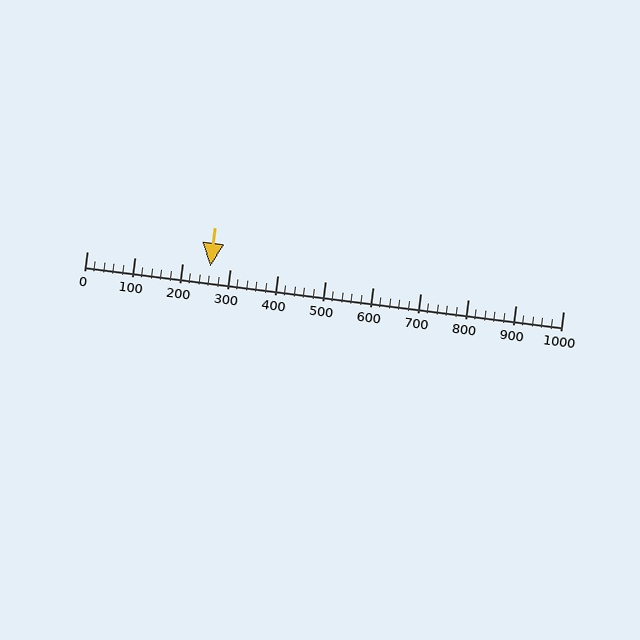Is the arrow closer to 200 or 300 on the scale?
The arrow is closer to 300.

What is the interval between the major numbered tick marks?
The major tick marks are spaced 100 units apart.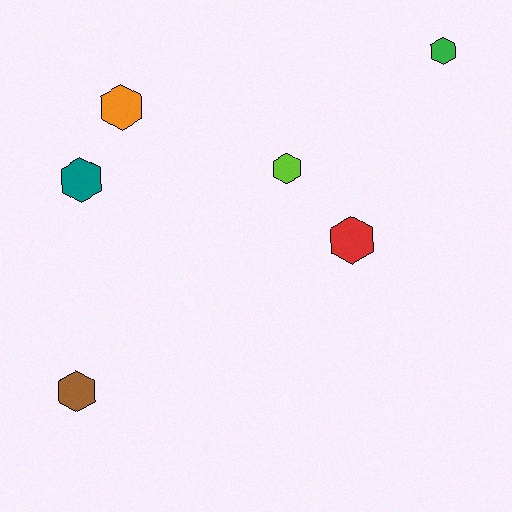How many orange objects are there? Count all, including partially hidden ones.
There is 1 orange object.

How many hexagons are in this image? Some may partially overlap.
There are 6 hexagons.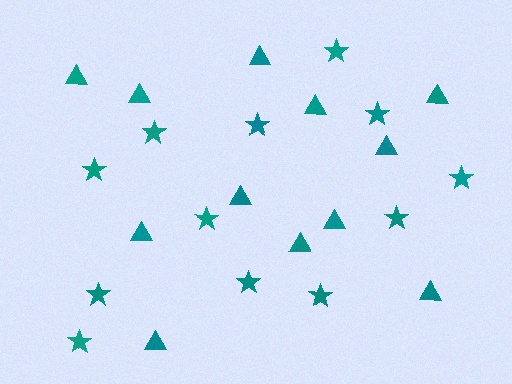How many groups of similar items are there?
There are 2 groups: one group of stars (12) and one group of triangles (12).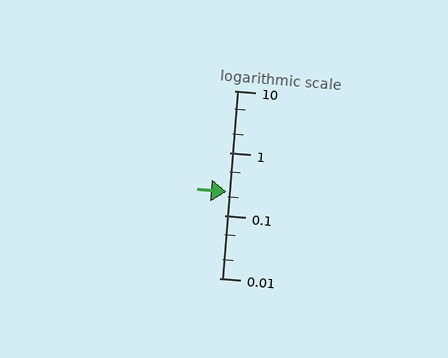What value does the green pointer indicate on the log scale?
The pointer indicates approximately 0.24.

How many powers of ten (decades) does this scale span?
The scale spans 3 decades, from 0.01 to 10.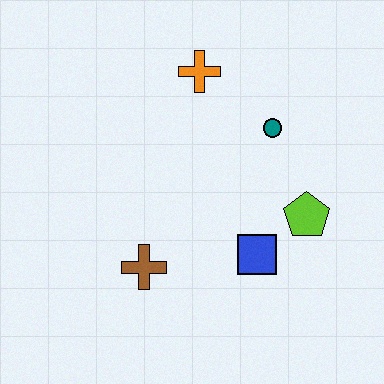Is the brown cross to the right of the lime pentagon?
No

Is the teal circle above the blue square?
Yes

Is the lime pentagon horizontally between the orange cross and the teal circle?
No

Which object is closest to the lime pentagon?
The blue square is closest to the lime pentagon.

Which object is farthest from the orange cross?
The brown cross is farthest from the orange cross.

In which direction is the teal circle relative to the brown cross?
The teal circle is above the brown cross.